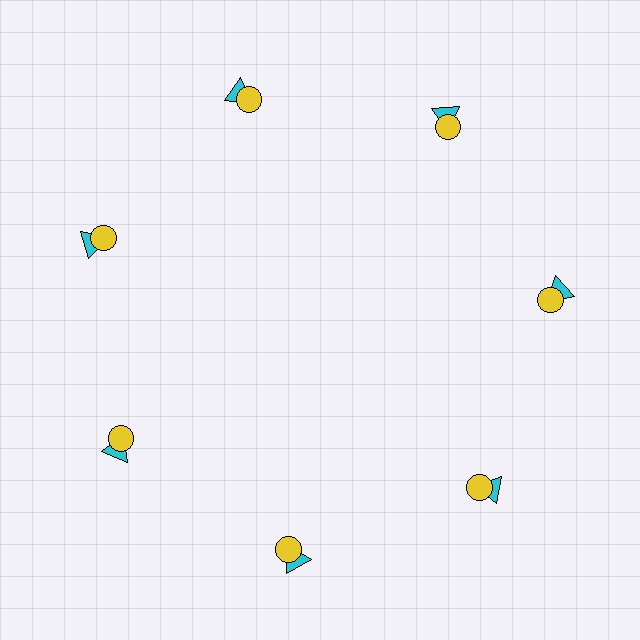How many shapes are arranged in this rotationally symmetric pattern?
There are 14 shapes, arranged in 7 groups of 2.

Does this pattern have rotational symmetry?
Yes, this pattern has 7-fold rotational symmetry. It looks the same after rotating 51 degrees around the center.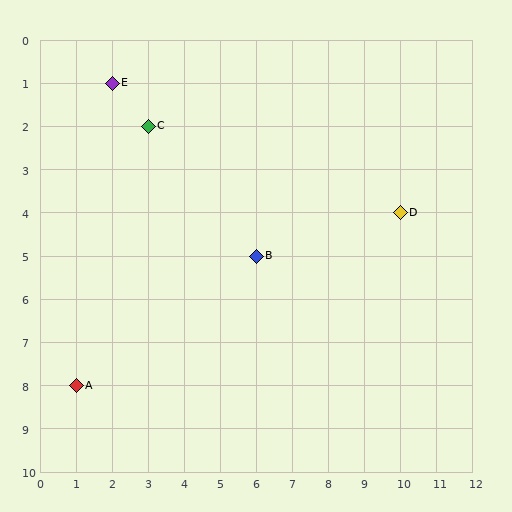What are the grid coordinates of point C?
Point C is at grid coordinates (3, 2).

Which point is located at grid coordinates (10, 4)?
Point D is at (10, 4).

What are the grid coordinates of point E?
Point E is at grid coordinates (2, 1).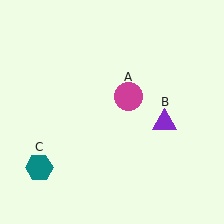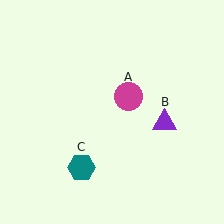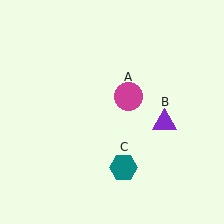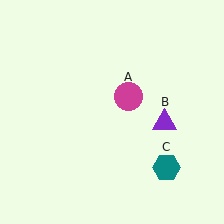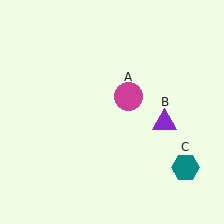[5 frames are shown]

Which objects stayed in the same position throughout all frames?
Magenta circle (object A) and purple triangle (object B) remained stationary.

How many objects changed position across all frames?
1 object changed position: teal hexagon (object C).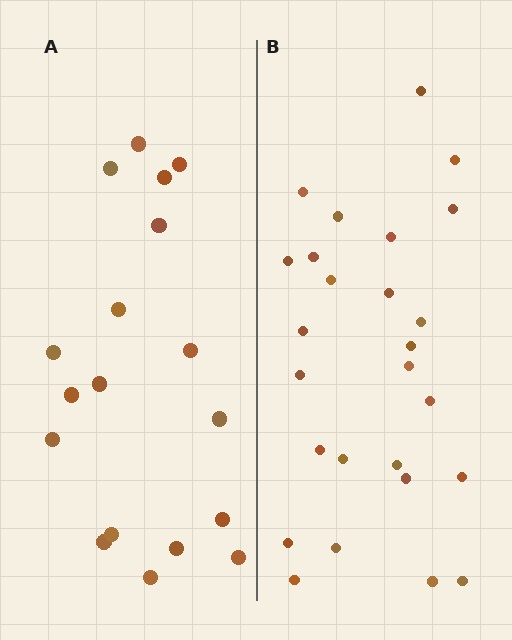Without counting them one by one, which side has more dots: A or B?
Region B (the right region) has more dots.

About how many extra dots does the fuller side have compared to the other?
Region B has roughly 8 or so more dots than region A.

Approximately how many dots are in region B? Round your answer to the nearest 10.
About 30 dots. (The exact count is 26, which rounds to 30.)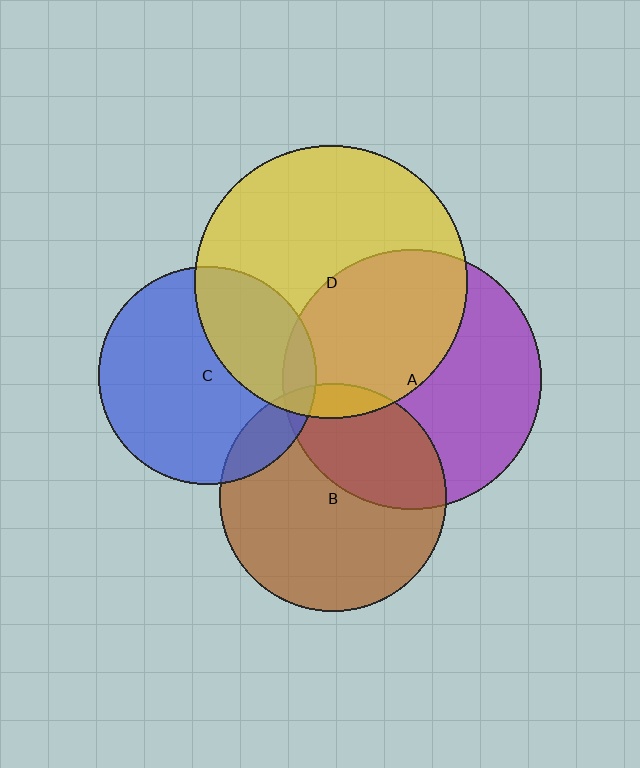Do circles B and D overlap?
Yes.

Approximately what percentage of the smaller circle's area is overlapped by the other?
Approximately 5%.